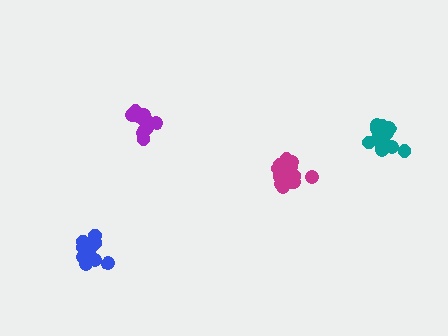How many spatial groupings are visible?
There are 4 spatial groupings.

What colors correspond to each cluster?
The clusters are colored: purple, blue, magenta, teal.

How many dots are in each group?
Group 1: 12 dots, Group 2: 12 dots, Group 3: 17 dots, Group 4: 14 dots (55 total).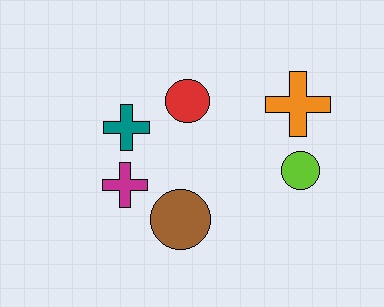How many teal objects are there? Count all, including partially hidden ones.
There is 1 teal object.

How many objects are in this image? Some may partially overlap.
There are 6 objects.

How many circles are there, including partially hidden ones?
There are 3 circles.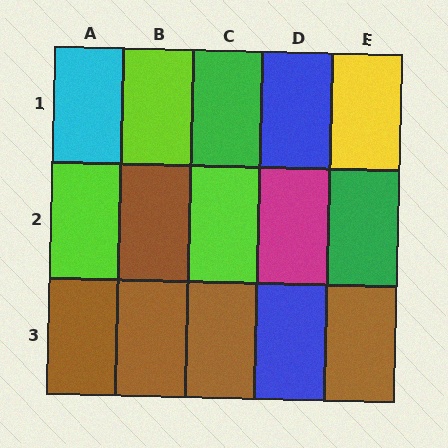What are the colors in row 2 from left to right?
Lime, brown, lime, magenta, green.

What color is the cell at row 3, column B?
Brown.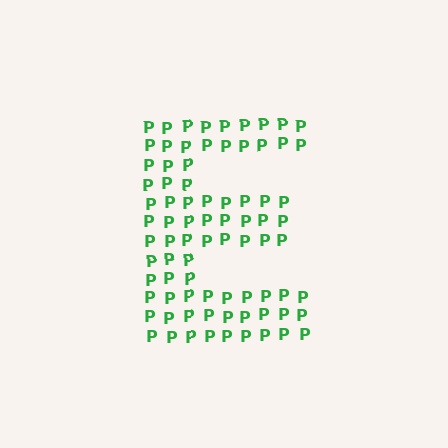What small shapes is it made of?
It is made of small letter P's.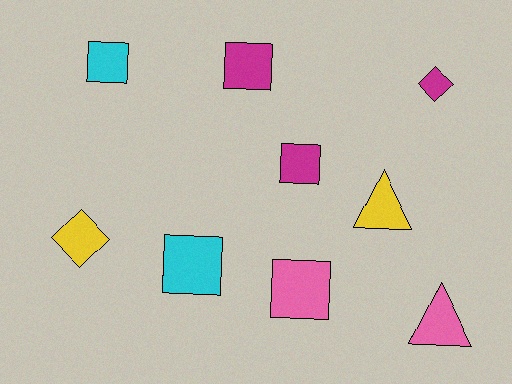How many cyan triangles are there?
There are no cyan triangles.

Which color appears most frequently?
Magenta, with 3 objects.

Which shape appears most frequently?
Square, with 5 objects.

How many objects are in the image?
There are 9 objects.